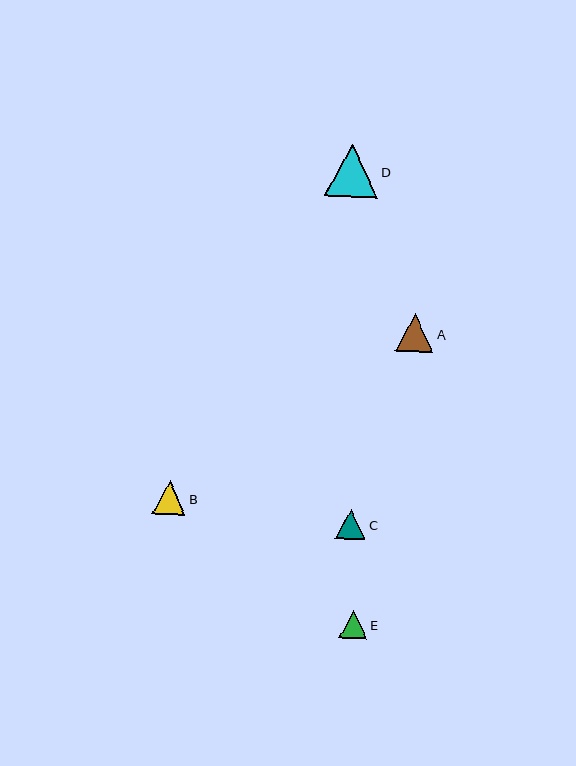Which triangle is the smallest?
Triangle E is the smallest with a size of approximately 28 pixels.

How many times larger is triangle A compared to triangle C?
Triangle A is approximately 1.3 times the size of triangle C.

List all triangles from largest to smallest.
From largest to smallest: D, A, B, C, E.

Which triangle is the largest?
Triangle D is the largest with a size of approximately 53 pixels.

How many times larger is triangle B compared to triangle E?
Triangle B is approximately 1.2 times the size of triangle E.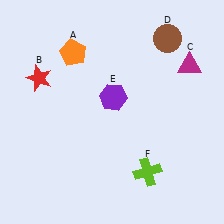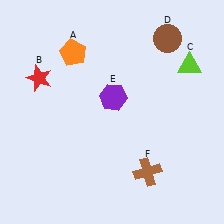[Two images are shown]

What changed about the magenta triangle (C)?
In Image 1, C is magenta. In Image 2, it changed to lime.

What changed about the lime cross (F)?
In Image 1, F is lime. In Image 2, it changed to brown.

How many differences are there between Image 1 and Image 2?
There are 2 differences between the two images.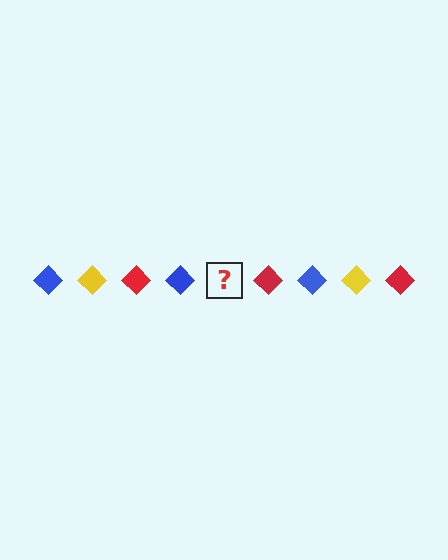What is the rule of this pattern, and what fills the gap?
The rule is that the pattern cycles through blue, yellow, red diamonds. The gap should be filled with a yellow diamond.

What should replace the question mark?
The question mark should be replaced with a yellow diamond.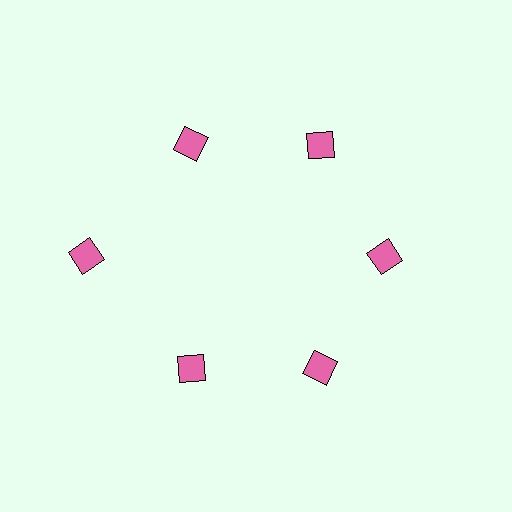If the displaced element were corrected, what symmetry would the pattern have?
It would have 6-fold rotational symmetry — the pattern would map onto itself every 60 degrees.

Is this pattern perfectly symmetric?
No. The 6 pink diamonds are arranged in a ring, but one element near the 9 o'clock position is pushed outward from the center, breaking the 6-fold rotational symmetry.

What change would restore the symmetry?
The symmetry would be restored by moving it inward, back onto the ring so that all 6 diamonds sit at equal angles and equal distance from the center.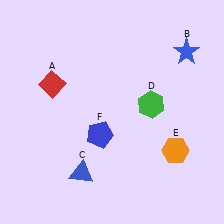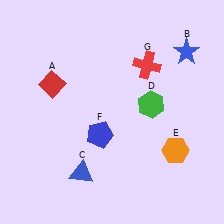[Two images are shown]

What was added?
A red cross (G) was added in Image 2.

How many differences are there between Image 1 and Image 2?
There is 1 difference between the two images.